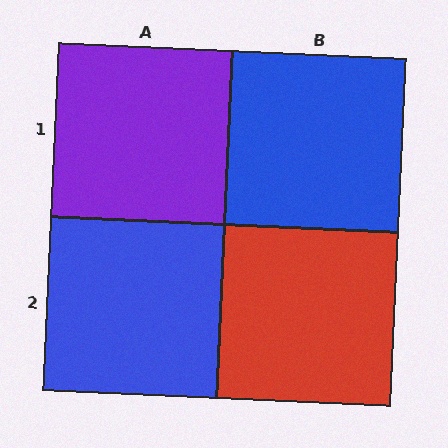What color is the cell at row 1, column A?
Purple.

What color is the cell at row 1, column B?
Blue.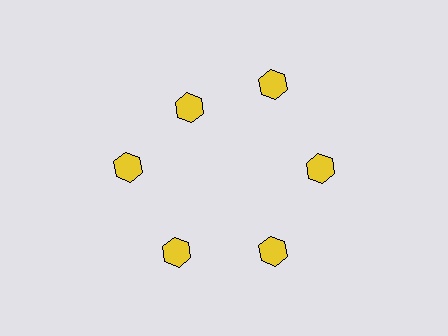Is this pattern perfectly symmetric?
No. The 6 yellow hexagons are arranged in a ring, but one element near the 11 o'clock position is pulled inward toward the center, breaking the 6-fold rotational symmetry.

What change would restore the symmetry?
The symmetry would be restored by moving it outward, back onto the ring so that all 6 hexagons sit at equal angles and equal distance from the center.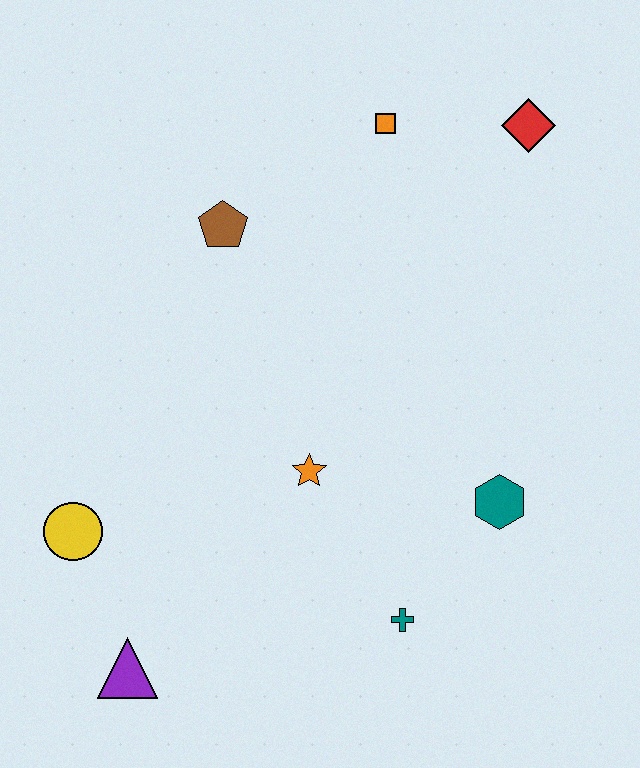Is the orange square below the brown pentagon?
No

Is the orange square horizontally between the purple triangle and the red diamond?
Yes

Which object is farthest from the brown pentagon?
The purple triangle is farthest from the brown pentagon.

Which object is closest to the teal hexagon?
The teal cross is closest to the teal hexagon.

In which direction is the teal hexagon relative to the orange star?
The teal hexagon is to the right of the orange star.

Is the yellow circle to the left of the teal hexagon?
Yes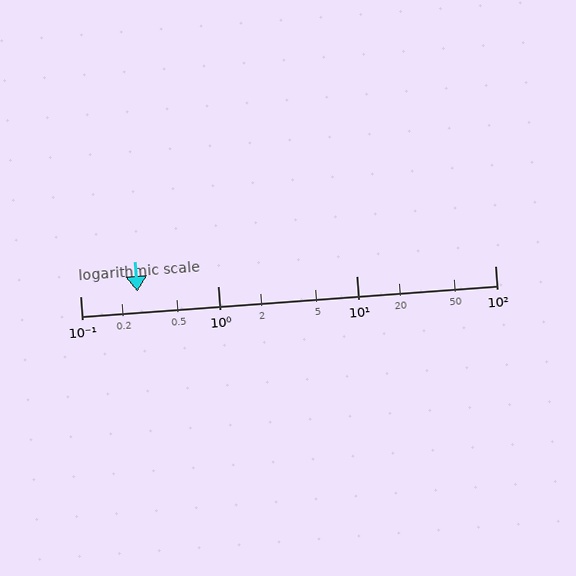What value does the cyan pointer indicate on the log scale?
The pointer indicates approximately 0.26.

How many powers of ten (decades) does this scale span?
The scale spans 3 decades, from 0.1 to 100.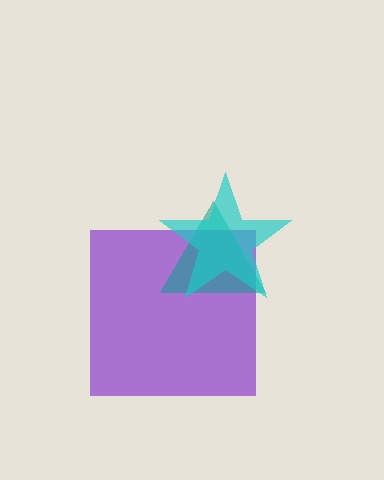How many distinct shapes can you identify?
There are 3 distinct shapes: a purple square, a teal triangle, a cyan star.